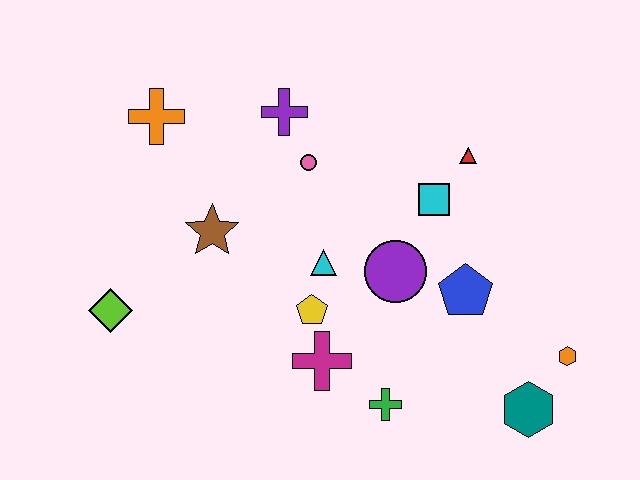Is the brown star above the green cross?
Yes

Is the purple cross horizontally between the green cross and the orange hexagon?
No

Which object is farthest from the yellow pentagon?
The orange hexagon is farthest from the yellow pentagon.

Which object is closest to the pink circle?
The purple cross is closest to the pink circle.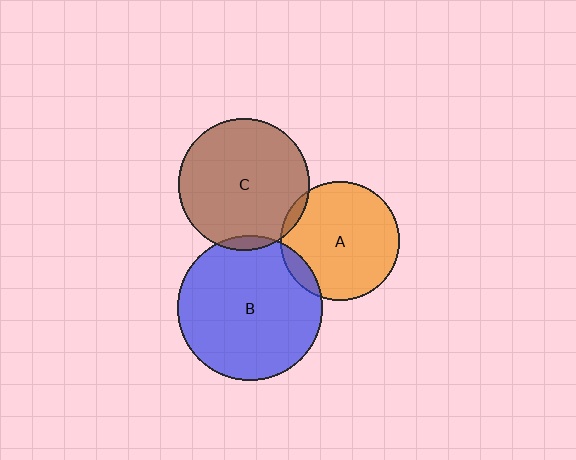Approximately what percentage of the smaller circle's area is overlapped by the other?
Approximately 5%.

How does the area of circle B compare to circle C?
Approximately 1.2 times.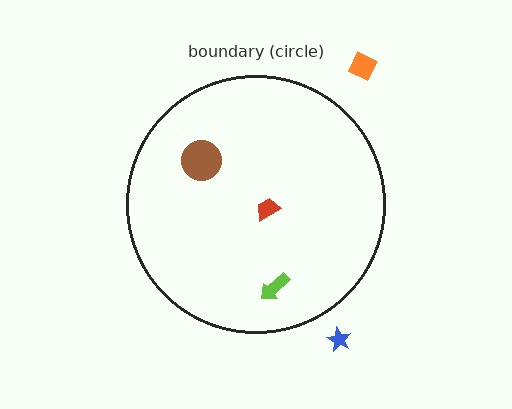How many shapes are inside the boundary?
3 inside, 2 outside.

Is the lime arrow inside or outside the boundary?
Inside.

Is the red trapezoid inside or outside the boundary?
Inside.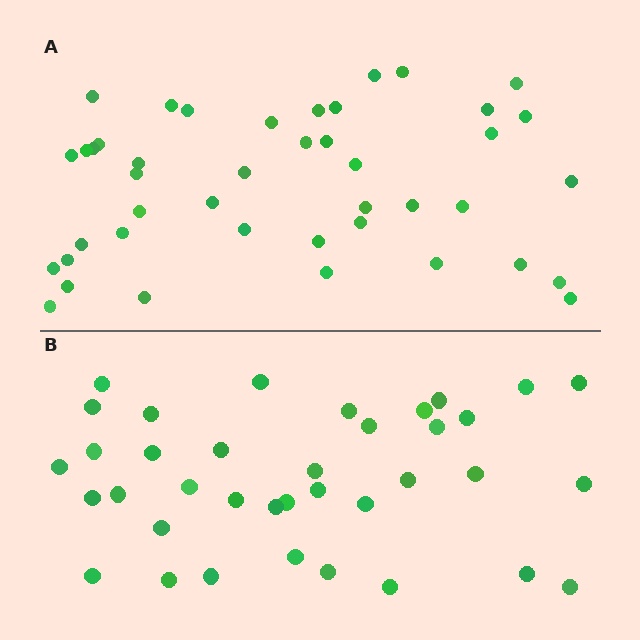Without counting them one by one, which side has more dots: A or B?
Region A (the top region) has more dots.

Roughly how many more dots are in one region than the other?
Region A has about 6 more dots than region B.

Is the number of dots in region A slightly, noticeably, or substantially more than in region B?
Region A has only slightly more — the two regions are fairly close. The ratio is roughly 1.2 to 1.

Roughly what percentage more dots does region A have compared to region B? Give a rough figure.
About 15% more.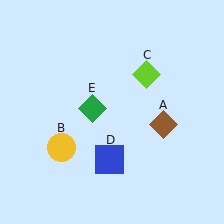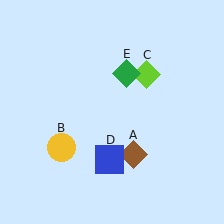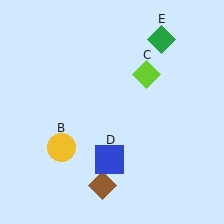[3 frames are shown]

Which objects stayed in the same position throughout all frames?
Yellow circle (object B) and lime diamond (object C) and blue square (object D) remained stationary.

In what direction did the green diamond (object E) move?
The green diamond (object E) moved up and to the right.